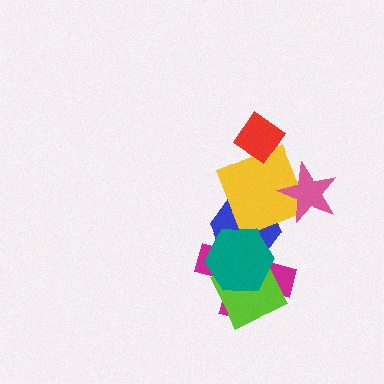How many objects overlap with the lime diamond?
3 objects overlap with the lime diamond.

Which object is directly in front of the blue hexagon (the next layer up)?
The yellow square is directly in front of the blue hexagon.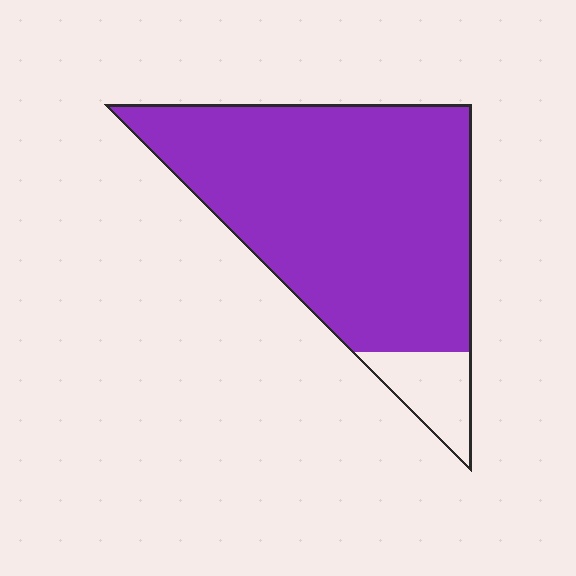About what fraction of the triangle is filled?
About nine tenths (9/10).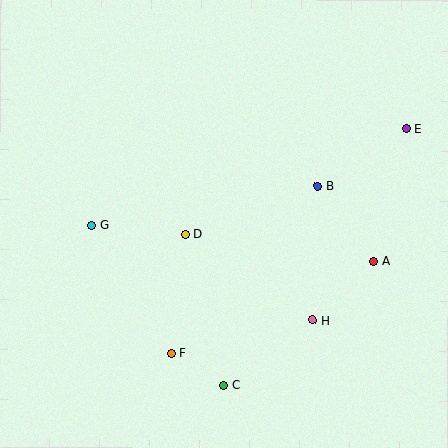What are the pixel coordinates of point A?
Point A is at (374, 261).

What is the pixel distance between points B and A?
The distance between B and A is 93 pixels.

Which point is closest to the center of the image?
Point D at (185, 234) is closest to the center.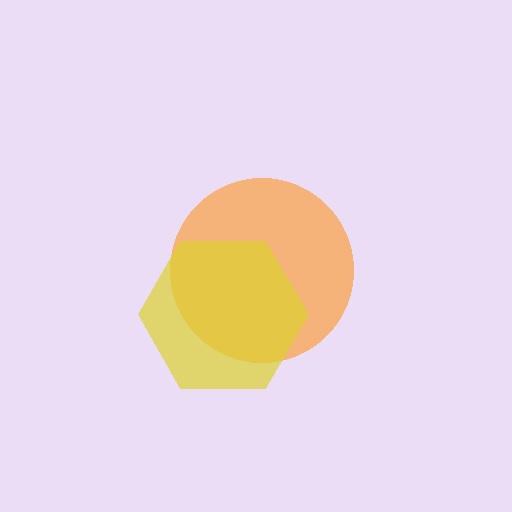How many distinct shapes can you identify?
There are 2 distinct shapes: an orange circle, a yellow hexagon.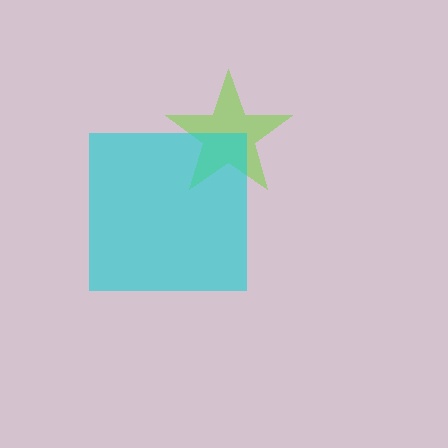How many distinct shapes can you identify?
There are 2 distinct shapes: a lime star, a cyan square.